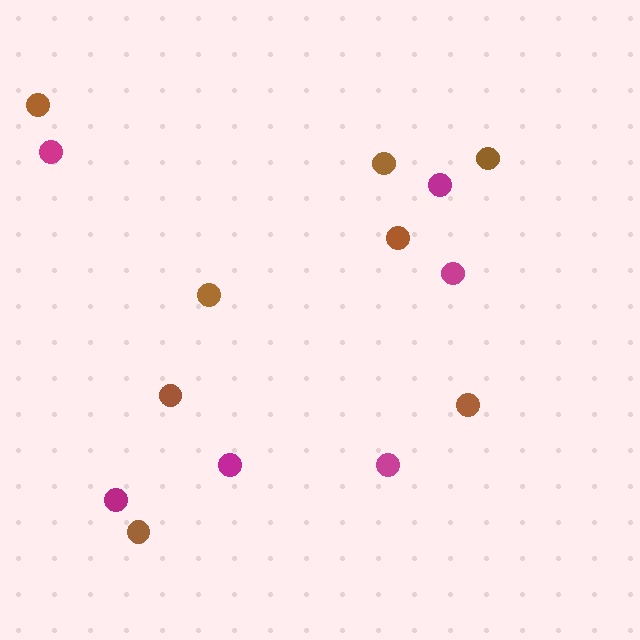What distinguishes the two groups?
There are 2 groups: one group of brown circles (8) and one group of magenta circles (6).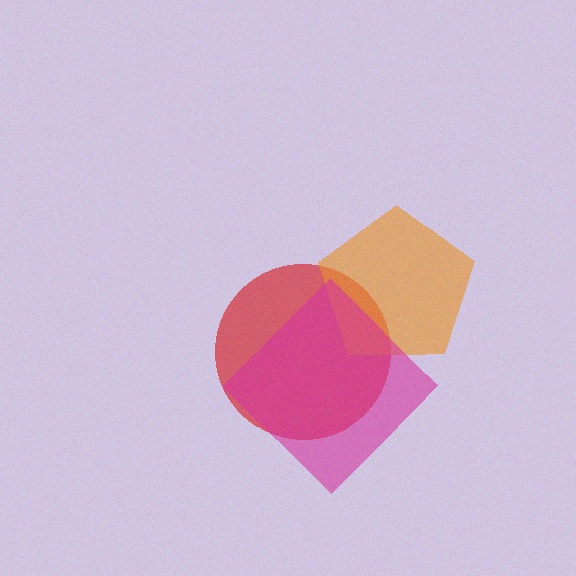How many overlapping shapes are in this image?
There are 3 overlapping shapes in the image.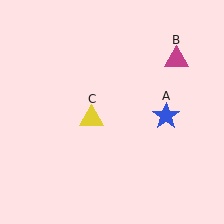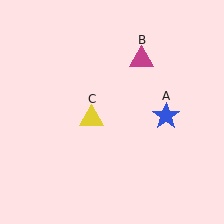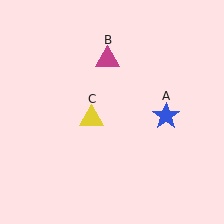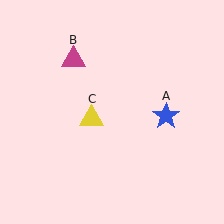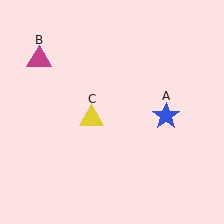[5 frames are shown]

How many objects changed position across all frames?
1 object changed position: magenta triangle (object B).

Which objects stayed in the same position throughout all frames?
Blue star (object A) and yellow triangle (object C) remained stationary.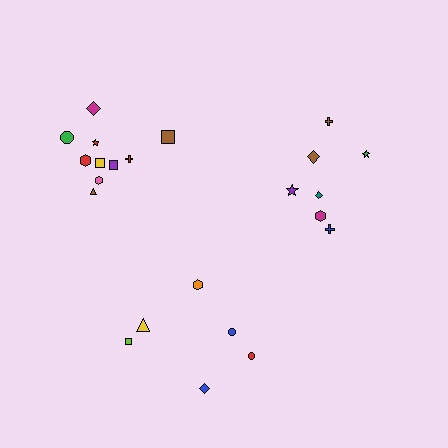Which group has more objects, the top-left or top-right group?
The top-left group.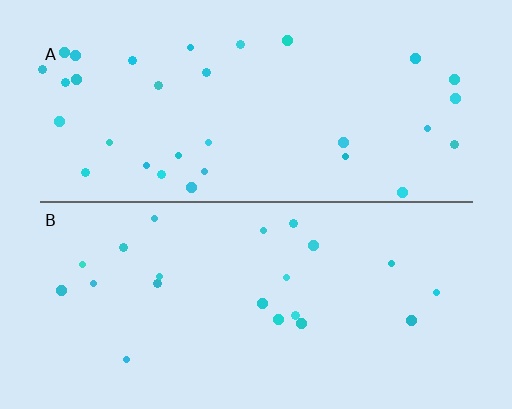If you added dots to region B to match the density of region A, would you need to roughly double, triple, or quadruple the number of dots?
Approximately double.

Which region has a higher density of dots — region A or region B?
A (the top).